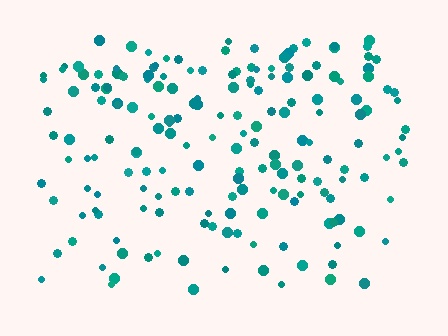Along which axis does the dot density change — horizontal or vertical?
Vertical.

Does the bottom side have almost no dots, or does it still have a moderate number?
Still a moderate number, just noticeably fewer than the top.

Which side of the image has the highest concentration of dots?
The top.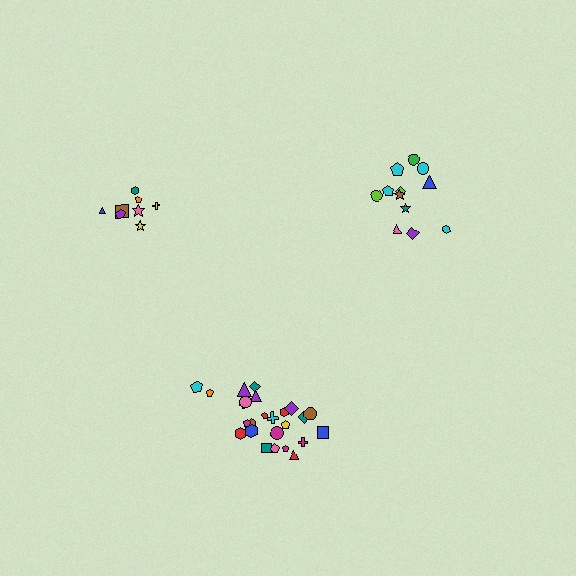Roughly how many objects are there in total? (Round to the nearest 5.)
Roughly 45 objects in total.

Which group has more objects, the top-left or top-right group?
The top-right group.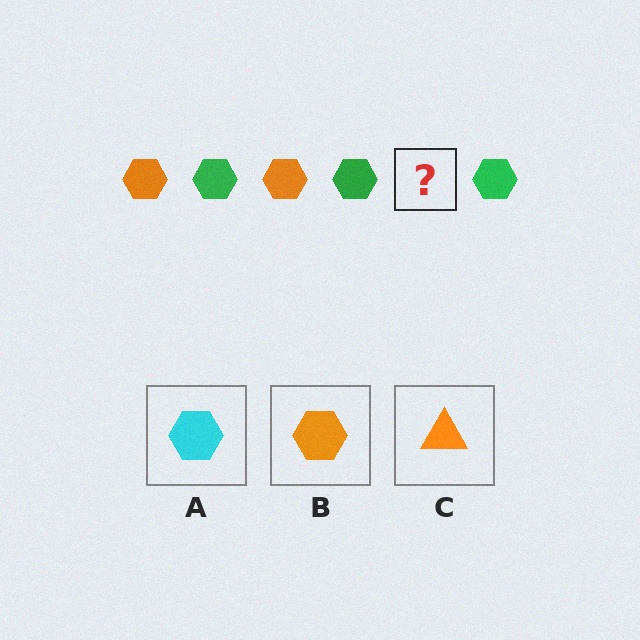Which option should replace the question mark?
Option B.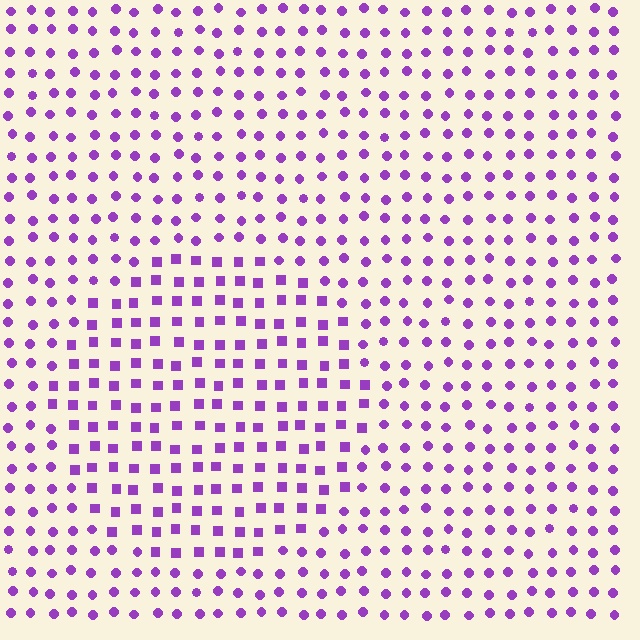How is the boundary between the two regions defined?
The boundary is defined by a change in element shape: squares inside vs. circles outside. All elements share the same color and spacing.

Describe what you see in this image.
The image is filled with small purple elements arranged in a uniform grid. A circle-shaped region contains squares, while the surrounding area contains circles. The boundary is defined purely by the change in element shape.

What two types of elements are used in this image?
The image uses squares inside the circle region and circles outside it.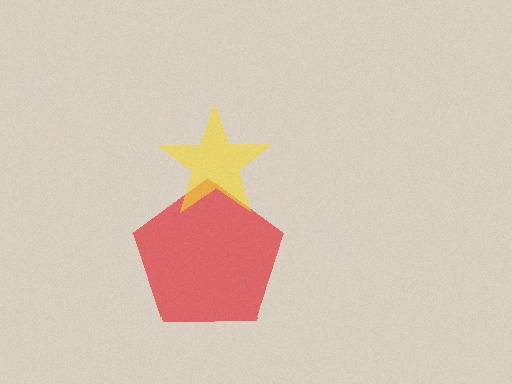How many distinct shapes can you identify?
There are 2 distinct shapes: a red pentagon, a yellow star.